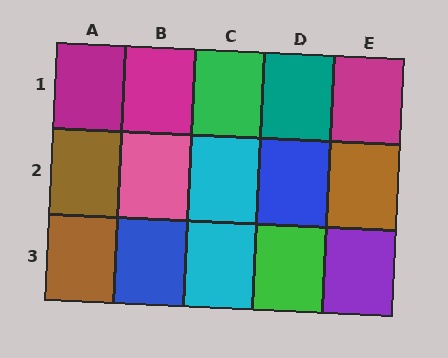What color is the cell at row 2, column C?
Cyan.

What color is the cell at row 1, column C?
Green.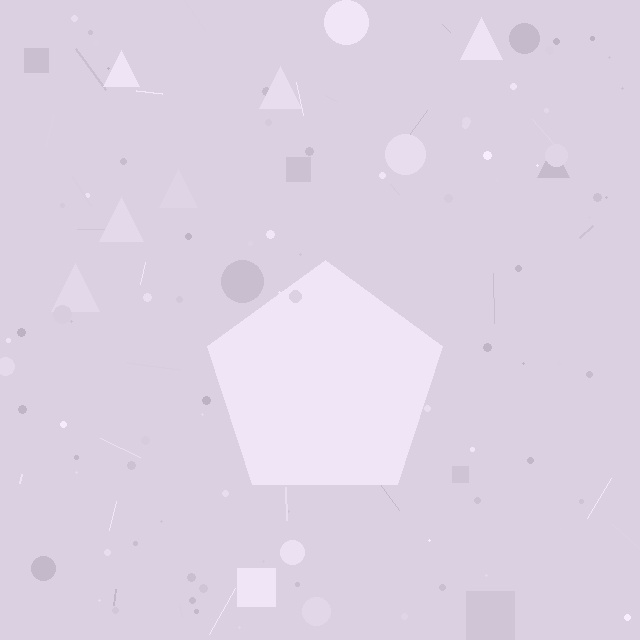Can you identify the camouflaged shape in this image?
The camouflaged shape is a pentagon.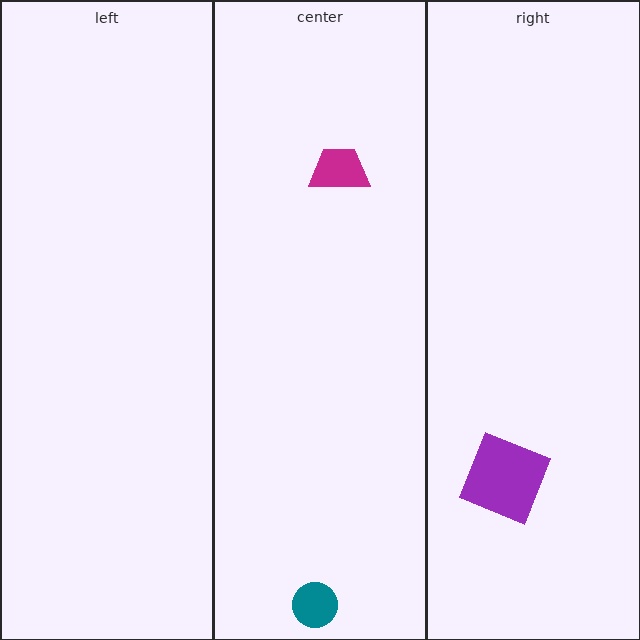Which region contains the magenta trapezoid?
The center region.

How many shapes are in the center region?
2.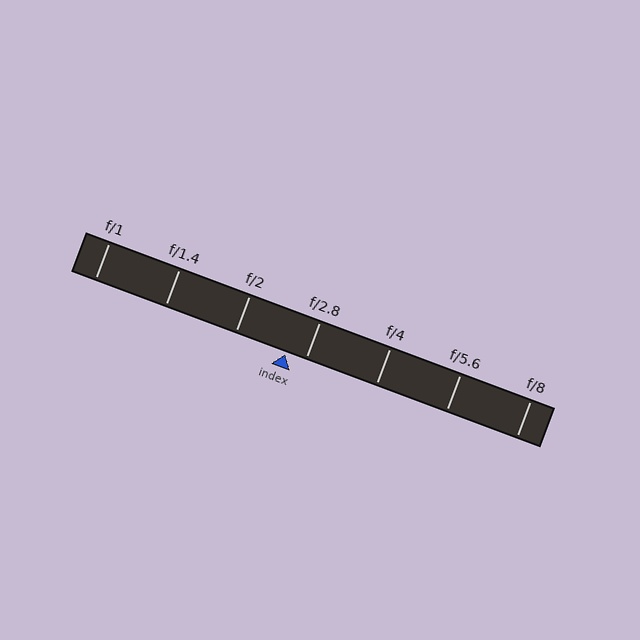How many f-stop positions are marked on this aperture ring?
There are 7 f-stop positions marked.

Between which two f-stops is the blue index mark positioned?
The index mark is between f/2 and f/2.8.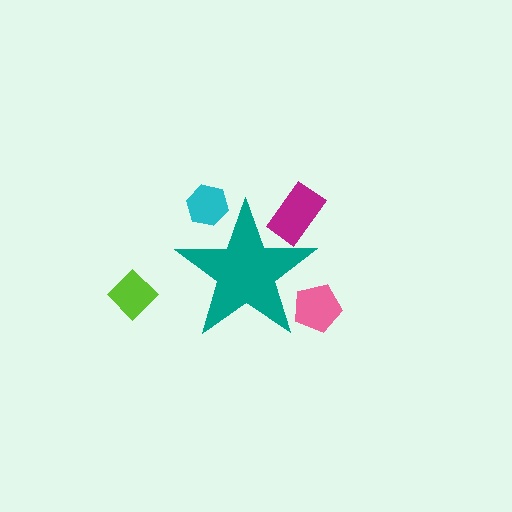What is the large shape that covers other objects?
A teal star.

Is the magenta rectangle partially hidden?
Yes, the magenta rectangle is partially hidden behind the teal star.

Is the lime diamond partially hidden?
No, the lime diamond is fully visible.